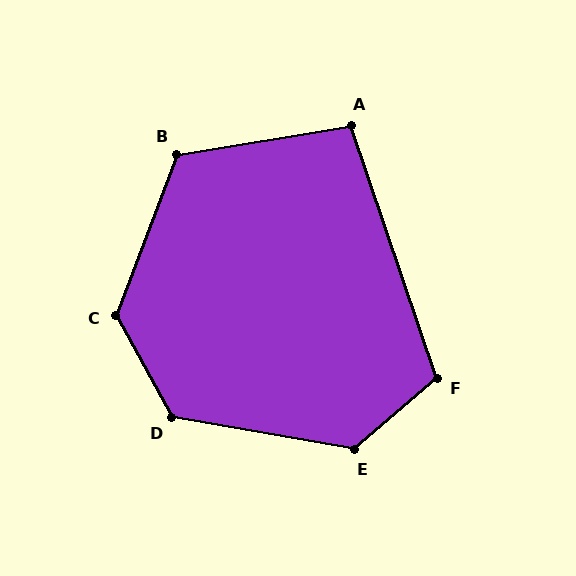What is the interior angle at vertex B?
Approximately 120 degrees (obtuse).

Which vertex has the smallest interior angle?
A, at approximately 100 degrees.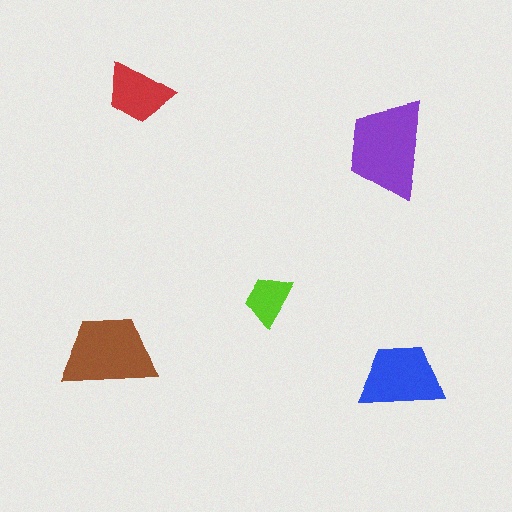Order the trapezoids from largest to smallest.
the purple one, the brown one, the blue one, the red one, the lime one.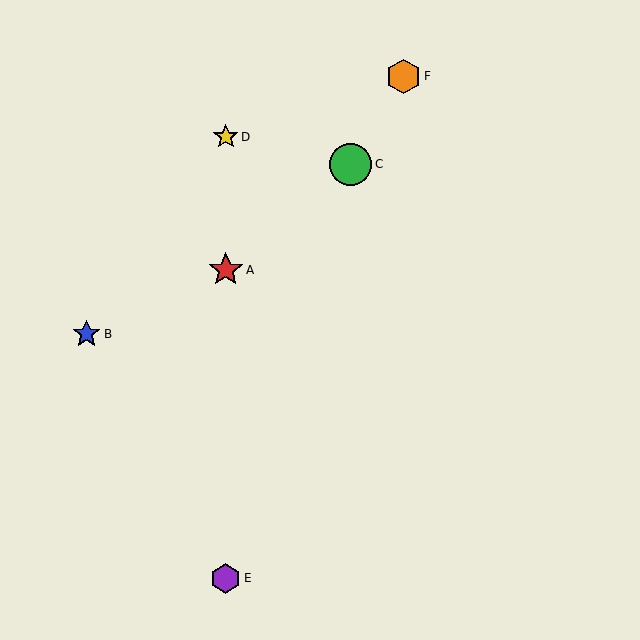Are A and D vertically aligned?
Yes, both are at x≈226.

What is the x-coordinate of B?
Object B is at x≈87.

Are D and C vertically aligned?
No, D is at x≈226 and C is at x≈350.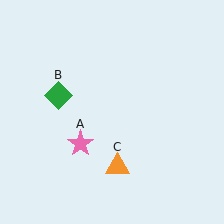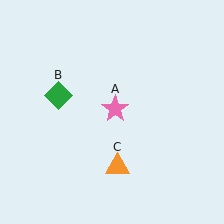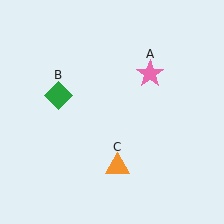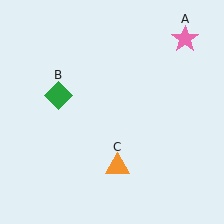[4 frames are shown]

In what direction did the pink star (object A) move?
The pink star (object A) moved up and to the right.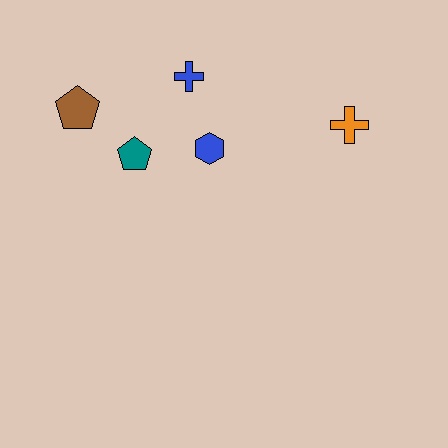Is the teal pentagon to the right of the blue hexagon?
No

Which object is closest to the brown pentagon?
The teal pentagon is closest to the brown pentagon.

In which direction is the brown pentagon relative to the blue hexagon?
The brown pentagon is to the left of the blue hexagon.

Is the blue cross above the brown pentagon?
Yes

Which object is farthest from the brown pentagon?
The orange cross is farthest from the brown pentagon.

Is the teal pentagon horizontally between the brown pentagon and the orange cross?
Yes